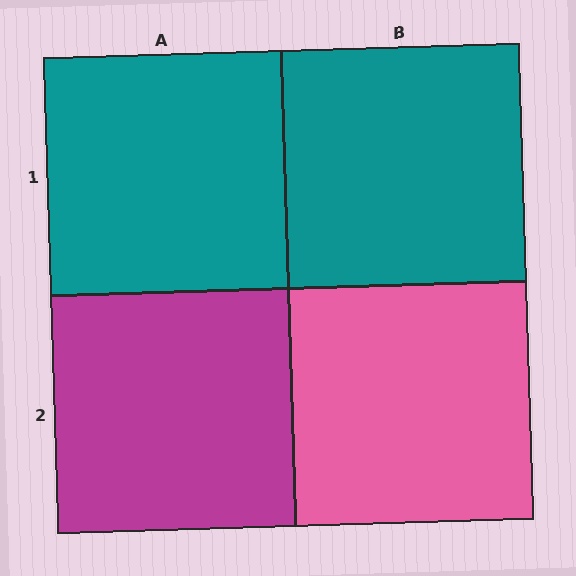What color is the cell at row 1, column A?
Teal.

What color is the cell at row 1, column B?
Teal.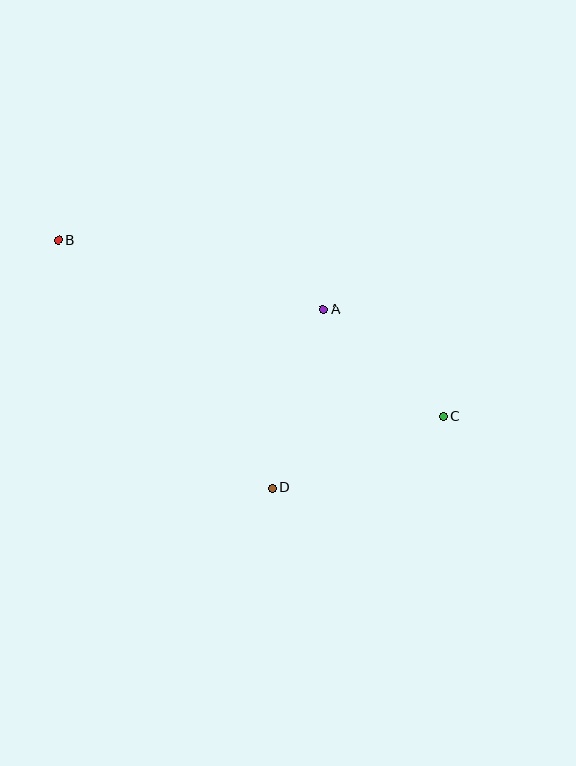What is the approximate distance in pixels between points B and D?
The distance between B and D is approximately 327 pixels.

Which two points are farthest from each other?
Points B and C are farthest from each other.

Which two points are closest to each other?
Points A and C are closest to each other.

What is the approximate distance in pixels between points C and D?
The distance between C and D is approximately 185 pixels.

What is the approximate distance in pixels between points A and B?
The distance between A and B is approximately 274 pixels.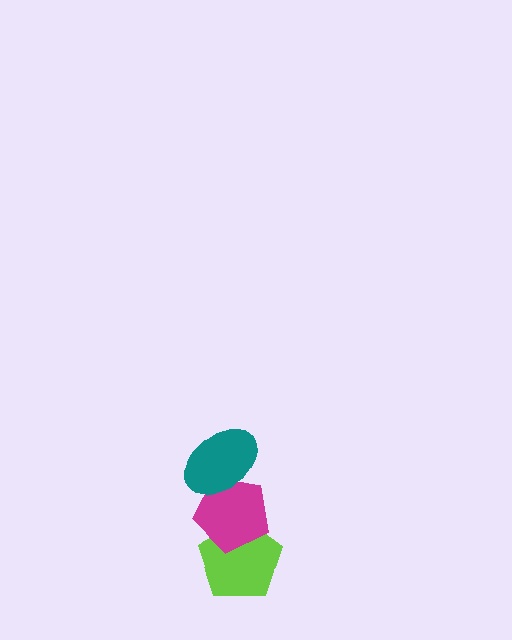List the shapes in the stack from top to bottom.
From top to bottom: the teal ellipse, the magenta pentagon, the lime pentagon.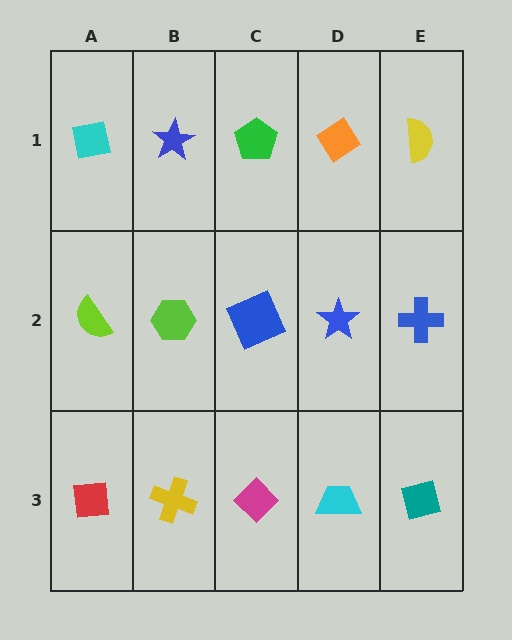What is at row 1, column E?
A yellow semicircle.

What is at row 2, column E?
A blue cross.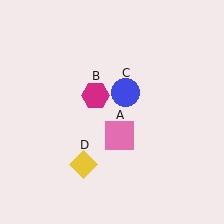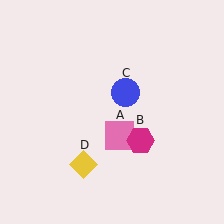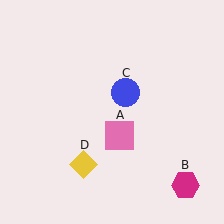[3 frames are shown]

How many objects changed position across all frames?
1 object changed position: magenta hexagon (object B).